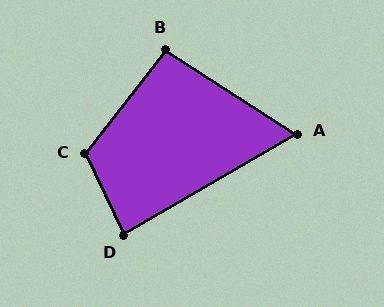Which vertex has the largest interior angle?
C, at approximately 117 degrees.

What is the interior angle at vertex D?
Approximately 85 degrees (acute).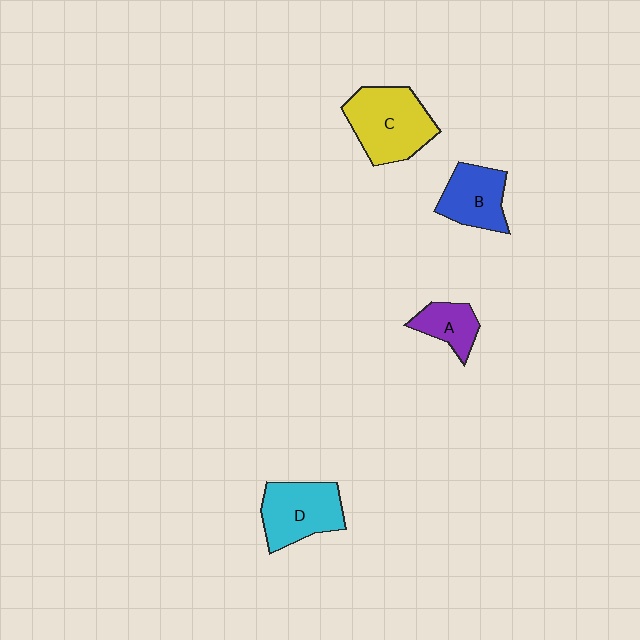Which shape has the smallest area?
Shape A (purple).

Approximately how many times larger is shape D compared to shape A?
Approximately 1.8 times.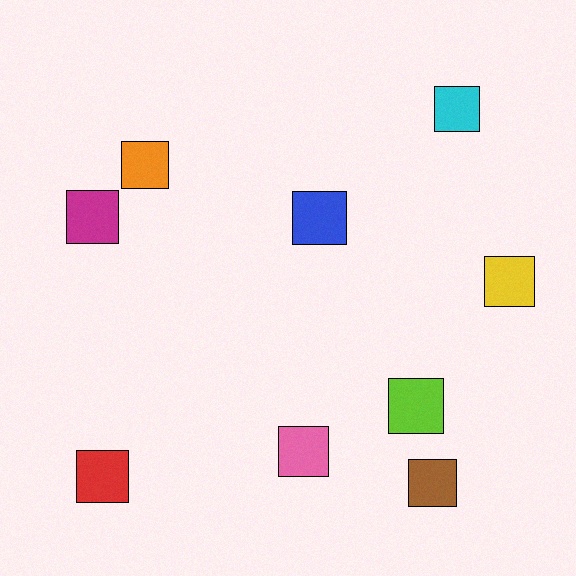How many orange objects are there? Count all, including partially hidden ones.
There is 1 orange object.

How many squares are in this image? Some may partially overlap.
There are 9 squares.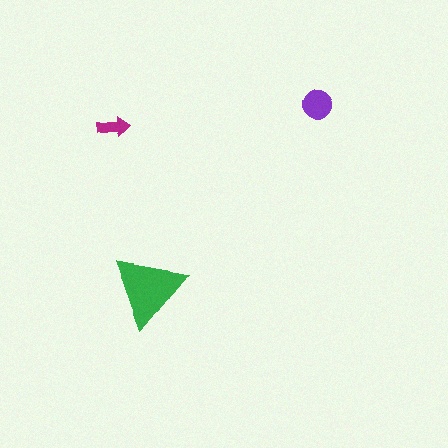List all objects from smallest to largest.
The magenta arrow, the purple circle, the green triangle.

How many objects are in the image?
There are 3 objects in the image.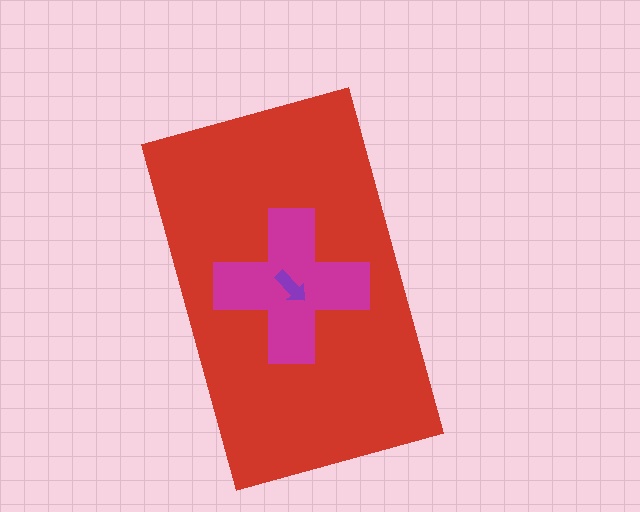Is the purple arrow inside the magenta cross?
Yes.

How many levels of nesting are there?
3.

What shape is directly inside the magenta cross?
The purple arrow.